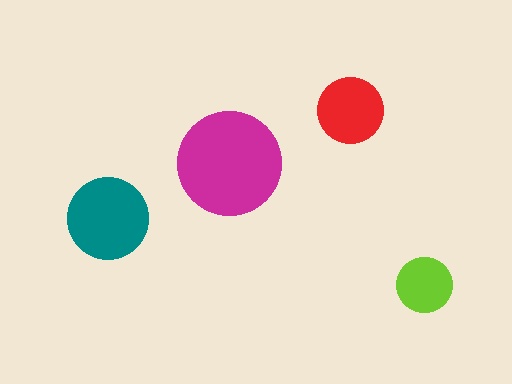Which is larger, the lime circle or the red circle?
The red one.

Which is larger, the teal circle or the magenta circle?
The magenta one.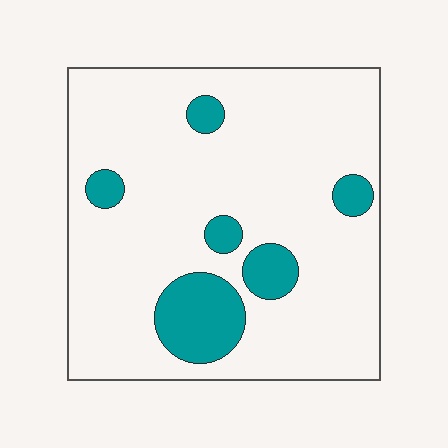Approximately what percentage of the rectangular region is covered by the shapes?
Approximately 15%.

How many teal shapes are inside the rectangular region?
6.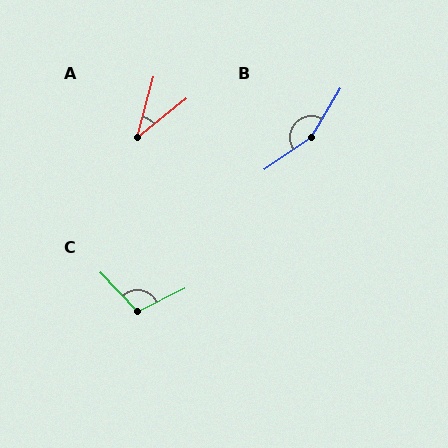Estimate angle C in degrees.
Approximately 107 degrees.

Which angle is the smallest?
A, at approximately 36 degrees.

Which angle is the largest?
B, at approximately 155 degrees.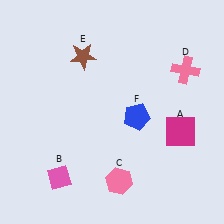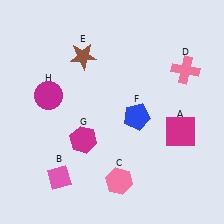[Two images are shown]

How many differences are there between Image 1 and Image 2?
There are 2 differences between the two images.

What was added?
A magenta hexagon (G), a magenta circle (H) were added in Image 2.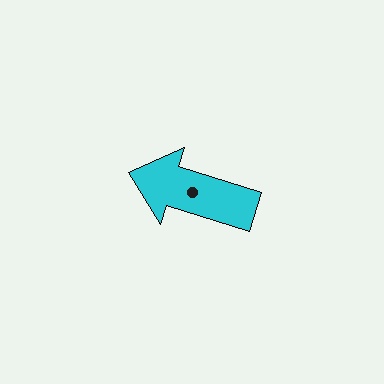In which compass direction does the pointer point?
West.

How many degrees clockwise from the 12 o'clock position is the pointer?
Approximately 287 degrees.